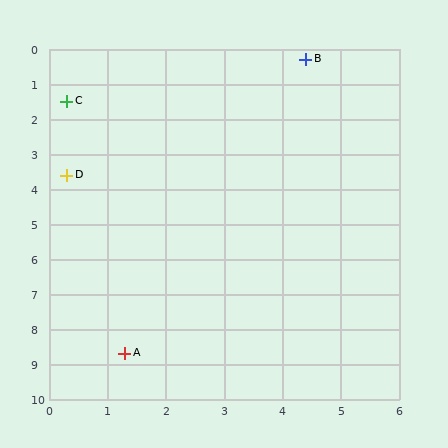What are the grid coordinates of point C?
Point C is at approximately (0.3, 1.5).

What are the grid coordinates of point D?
Point D is at approximately (0.3, 3.6).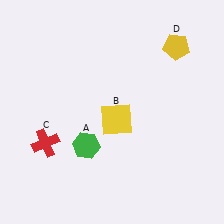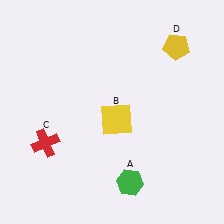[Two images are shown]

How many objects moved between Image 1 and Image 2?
1 object moved between the two images.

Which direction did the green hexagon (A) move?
The green hexagon (A) moved right.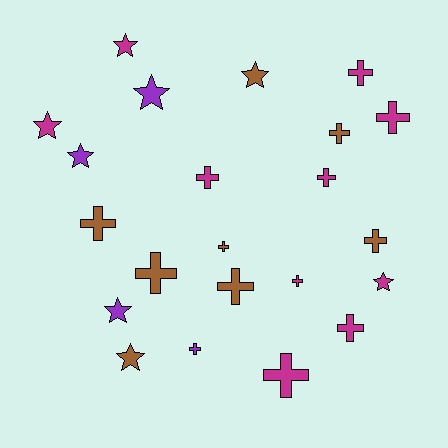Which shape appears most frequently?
Cross, with 14 objects.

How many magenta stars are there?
There are 3 magenta stars.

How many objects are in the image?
There are 22 objects.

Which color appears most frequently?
Magenta, with 10 objects.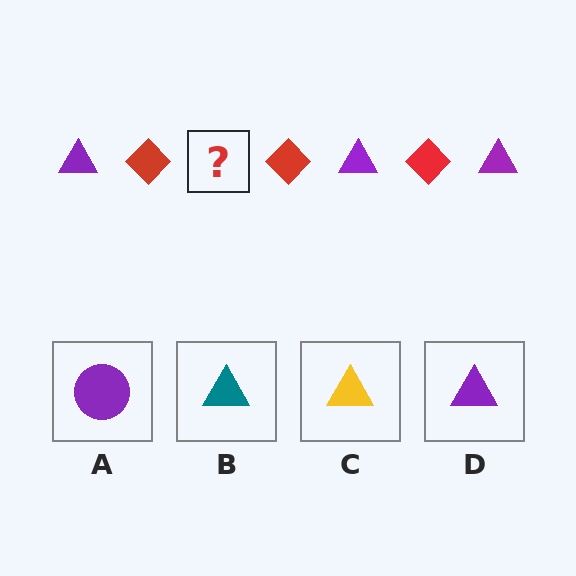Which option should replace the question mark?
Option D.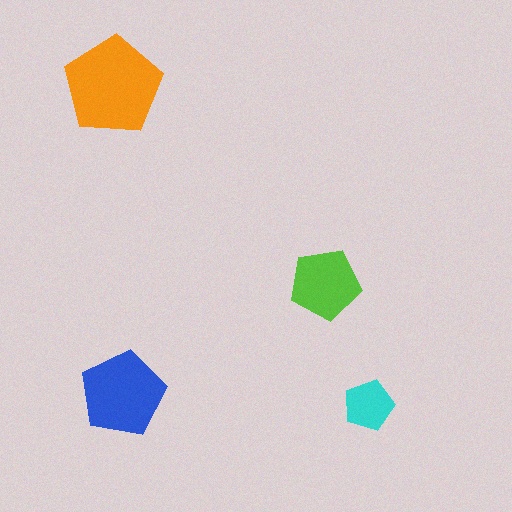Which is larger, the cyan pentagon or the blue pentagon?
The blue one.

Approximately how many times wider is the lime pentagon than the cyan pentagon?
About 1.5 times wider.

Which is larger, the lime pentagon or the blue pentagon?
The blue one.